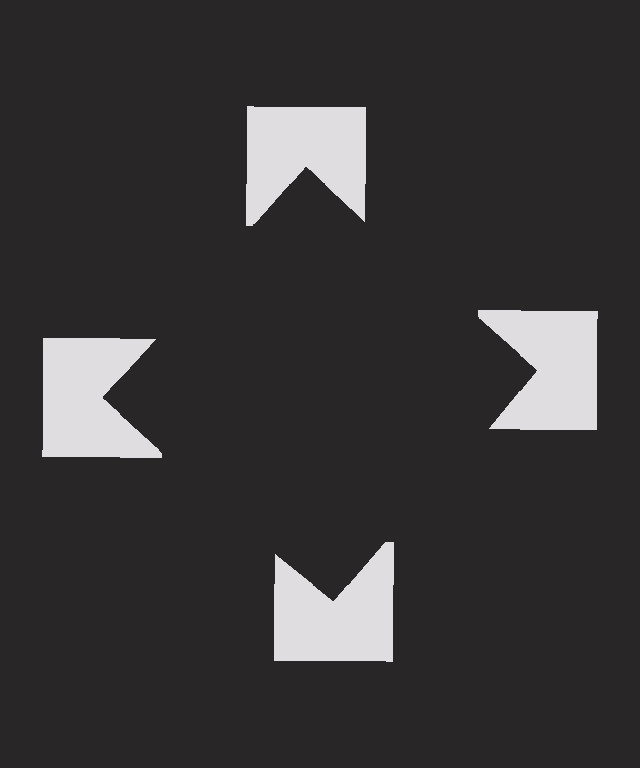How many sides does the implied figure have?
4 sides.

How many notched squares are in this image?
There are 4 — one at each vertex of the illusory square.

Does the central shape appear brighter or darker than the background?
It typically appears slightly darker than the background, even though no actual brightness change is drawn.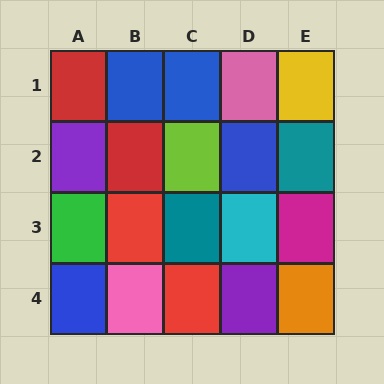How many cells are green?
1 cell is green.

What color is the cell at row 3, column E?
Magenta.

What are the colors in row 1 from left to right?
Red, blue, blue, pink, yellow.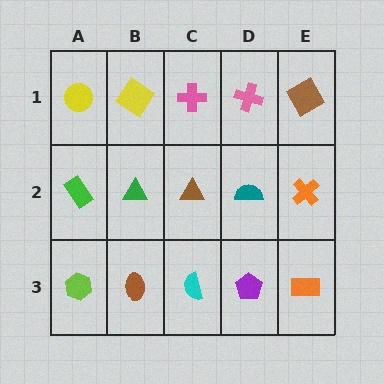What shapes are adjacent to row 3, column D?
A teal semicircle (row 2, column D), a cyan semicircle (row 3, column C), an orange rectangle (row 3, column E).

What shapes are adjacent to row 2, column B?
A yellow diamond (row 1, column B), a brown ellipse (row 3, column B), a green rectangle (row 2, column A), a brown triangle (row 2, column C).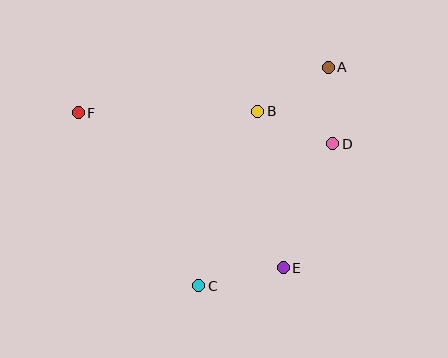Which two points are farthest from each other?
Points E and F are farthest from each other.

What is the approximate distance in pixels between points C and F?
The distance between C and F is approximately 211 pixels.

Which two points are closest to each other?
Points A and D are closest to each other.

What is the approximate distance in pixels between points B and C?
The distance between B and C is approximately 184 pixels.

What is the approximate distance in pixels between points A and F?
The distance between A and F is approximately 254 pixels.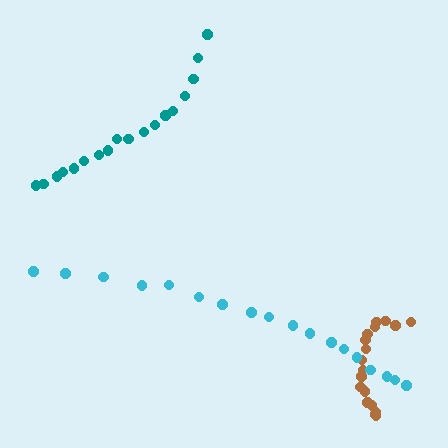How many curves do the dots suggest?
There are 3 distinct paths.